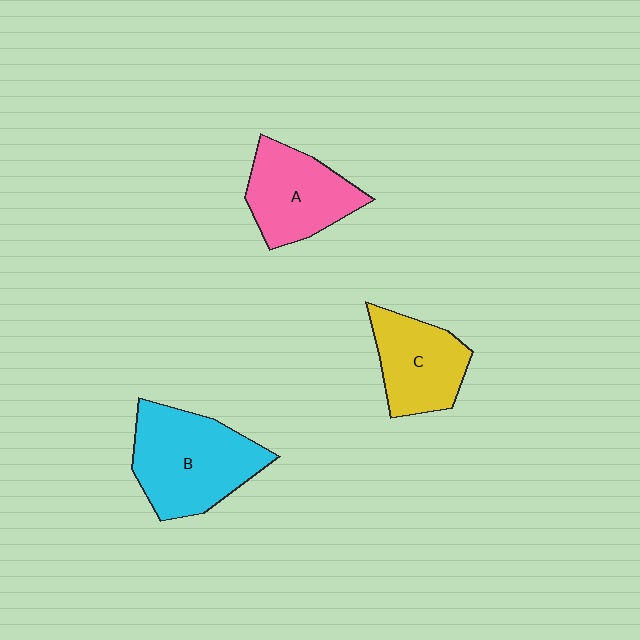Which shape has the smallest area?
Shape C (yellow).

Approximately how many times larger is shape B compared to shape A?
Approximately 1.3 times.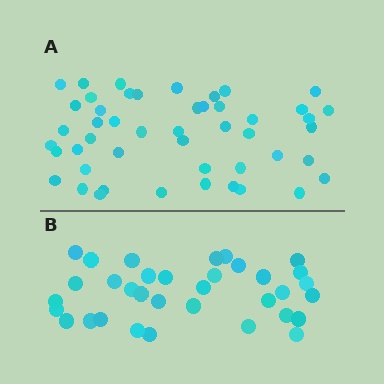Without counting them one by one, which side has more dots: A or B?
Region A (the top region) has more dots.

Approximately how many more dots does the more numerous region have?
Region A has approximately 15 more dots than region B.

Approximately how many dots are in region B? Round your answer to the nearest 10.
About 30 dots. (The exact count is 34, which rounds to 30.)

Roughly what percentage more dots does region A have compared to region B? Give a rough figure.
About 40% more.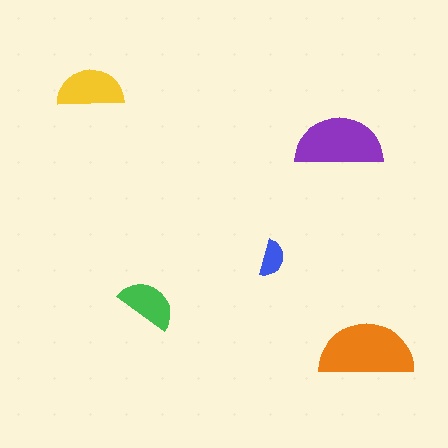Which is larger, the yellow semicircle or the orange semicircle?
The orange one.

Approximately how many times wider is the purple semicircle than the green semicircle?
About 1.5 times wider.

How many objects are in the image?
There are 5 objects in the image.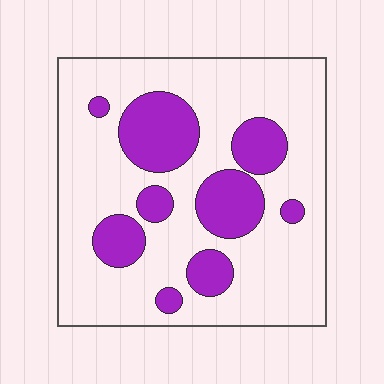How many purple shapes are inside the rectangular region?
9.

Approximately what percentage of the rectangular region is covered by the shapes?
Approximately 25%.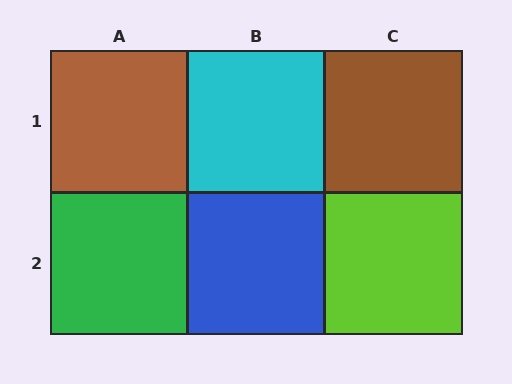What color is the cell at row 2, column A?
Green.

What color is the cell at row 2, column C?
Lime.